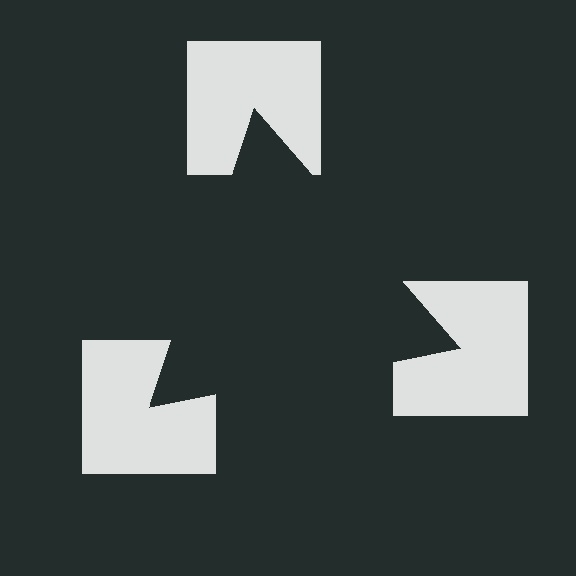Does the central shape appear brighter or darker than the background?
It typically appears slightly darker than the background, even though no actual brightness change is drawn.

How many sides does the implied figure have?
3 sides.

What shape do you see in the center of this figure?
An illusory triangle — its edges are inferred from the aligned wedge cuts in the notched squares, not physically drawn.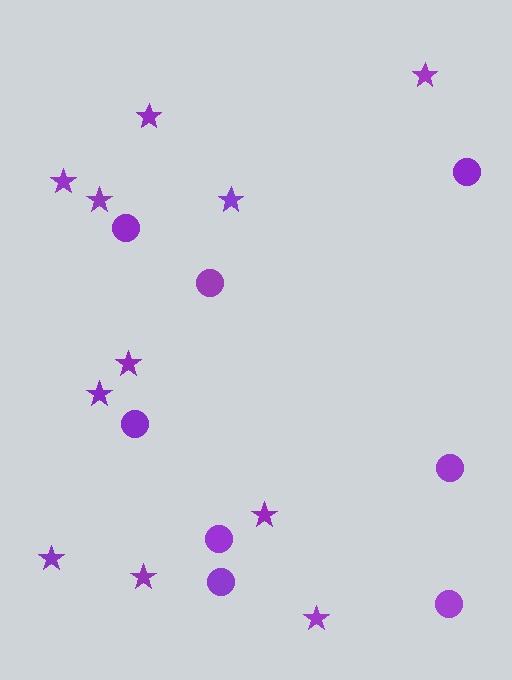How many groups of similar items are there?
There are 2 groups: one group of stars (11) and one group of circles (8).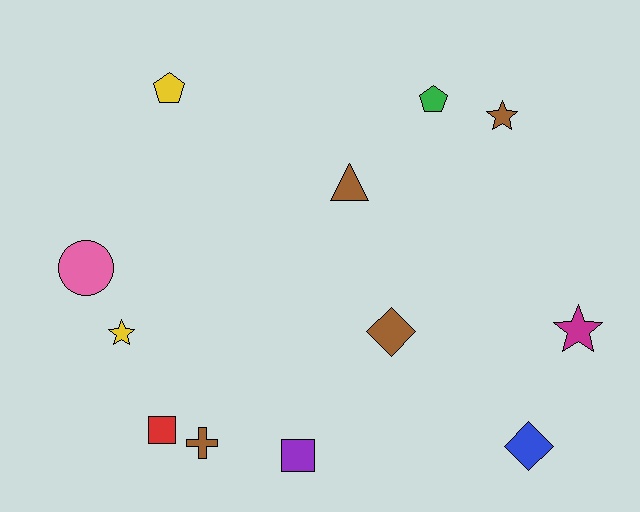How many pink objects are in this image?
There is 1 pink object.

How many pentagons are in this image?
There are 2 pentagons.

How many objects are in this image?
There are 12 objects.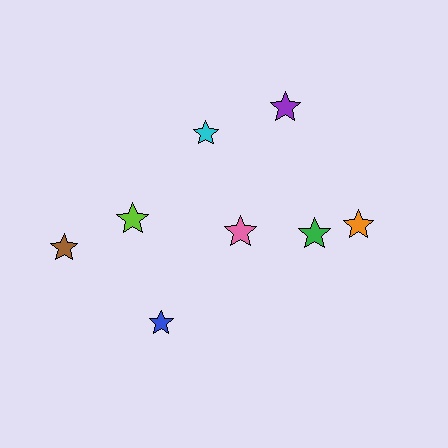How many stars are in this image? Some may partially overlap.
There are 8 stars.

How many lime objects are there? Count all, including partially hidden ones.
There is 1 lime object.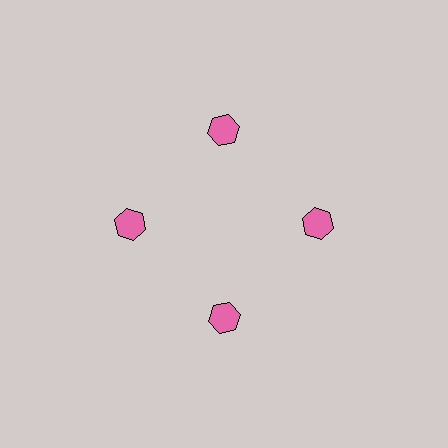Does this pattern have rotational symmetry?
Yes, this pattern has 4-fold rotational symmetry. It looks the same after rotating 90 degrees around the center.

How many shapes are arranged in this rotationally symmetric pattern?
There are 4 shapes, arranged in 4 groups of 1.